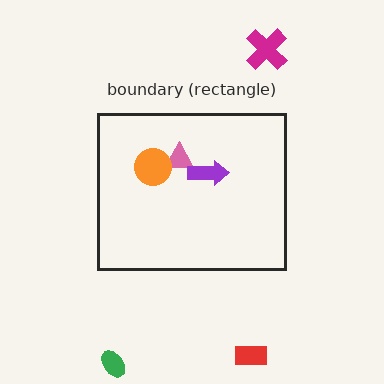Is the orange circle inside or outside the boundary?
Inside.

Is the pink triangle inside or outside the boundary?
Inside.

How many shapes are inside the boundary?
3 inside, 3 outside.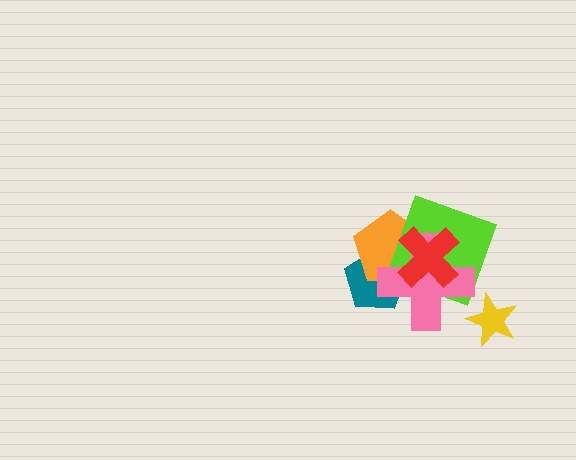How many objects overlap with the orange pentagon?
4 objects overlap with the orange pentagon.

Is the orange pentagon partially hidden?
Yes, it is partially covered by another shape.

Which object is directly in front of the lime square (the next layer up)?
The pink cross is directly in front of the lime square.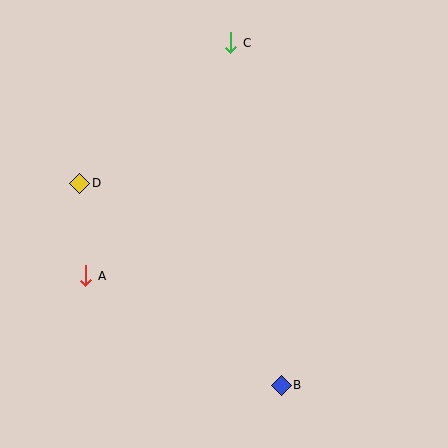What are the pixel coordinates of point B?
Point B is at (281, 385).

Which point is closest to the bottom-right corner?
Point B is closest to the bottom-right corner.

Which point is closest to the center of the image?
Point A at (86, 276) is closest to the center.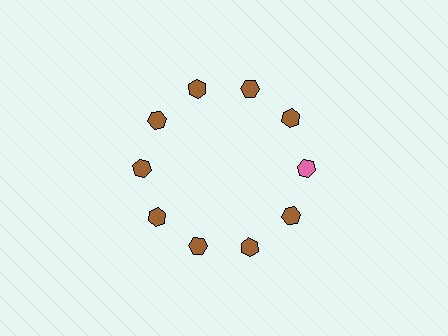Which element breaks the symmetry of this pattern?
The pink hexagon at roughly the 3 o'clock position breaks the symmetry. All other shapes are brown hexagons.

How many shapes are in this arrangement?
There are 10 shapes arranged in a ring pattern.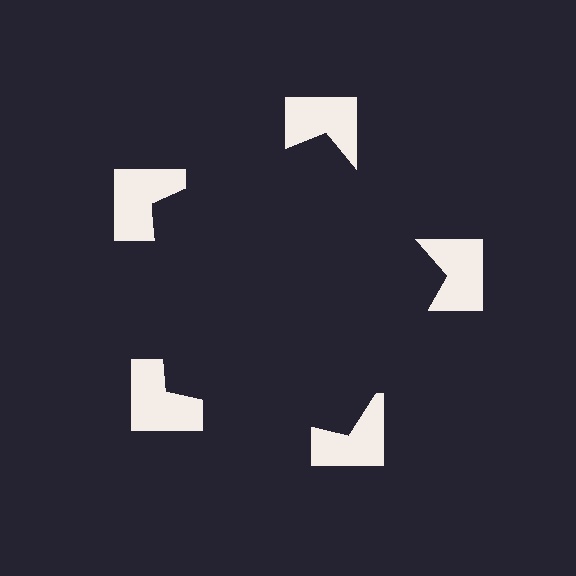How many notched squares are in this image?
There are 5 — one at each vertex of the illusory pentagon.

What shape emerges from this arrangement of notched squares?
An illusory pentagon — its edges are inferred from the aligned wedge cuts in the notched squares, not physically drawn.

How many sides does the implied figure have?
5 sides.